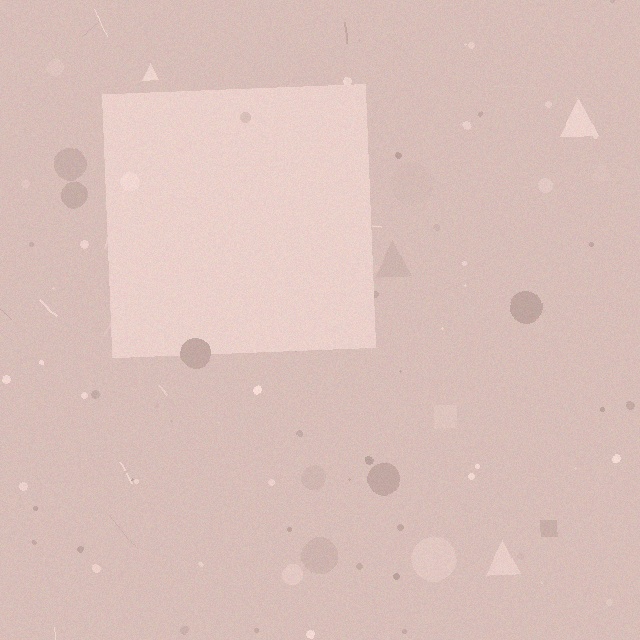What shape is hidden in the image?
A square is hidden in the image.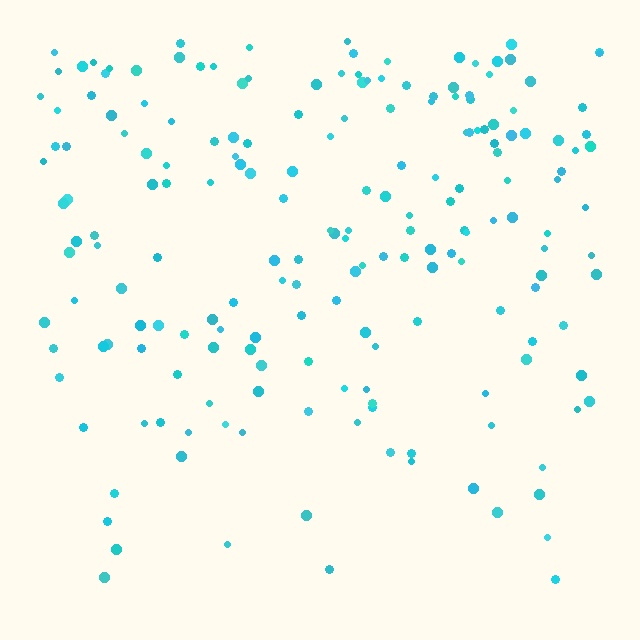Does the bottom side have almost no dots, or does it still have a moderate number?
Still a moderate number, just noticeably fewer than the top.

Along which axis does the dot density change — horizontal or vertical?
Vertical.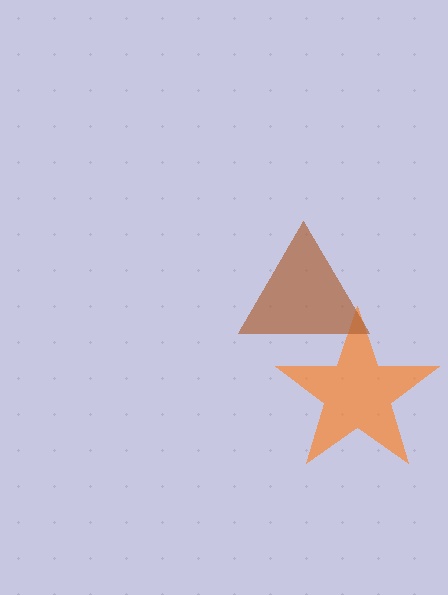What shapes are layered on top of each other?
The layered shapes are: an orange star, a brown triangle.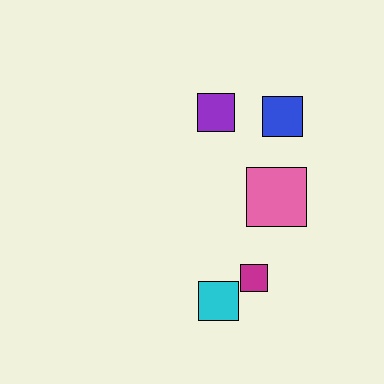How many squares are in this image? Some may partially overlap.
There are 5 squares.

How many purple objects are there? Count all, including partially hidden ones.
There is 1 purple object.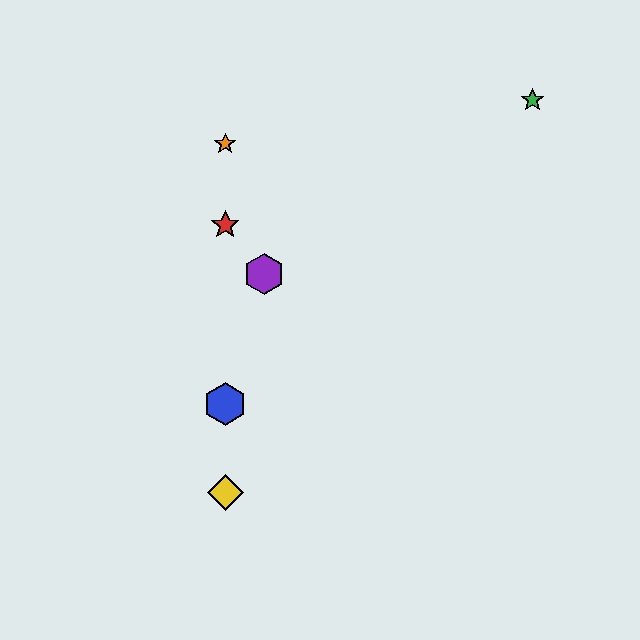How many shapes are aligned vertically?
4 shapes (the red star, the blue hexagon, the yellow diamond, the orange star) are aligned vertically.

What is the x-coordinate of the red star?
The red star is at x≈225.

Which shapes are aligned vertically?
The red star, the blue hexagon, the yellow diamond, the orange star are aligned vertically.